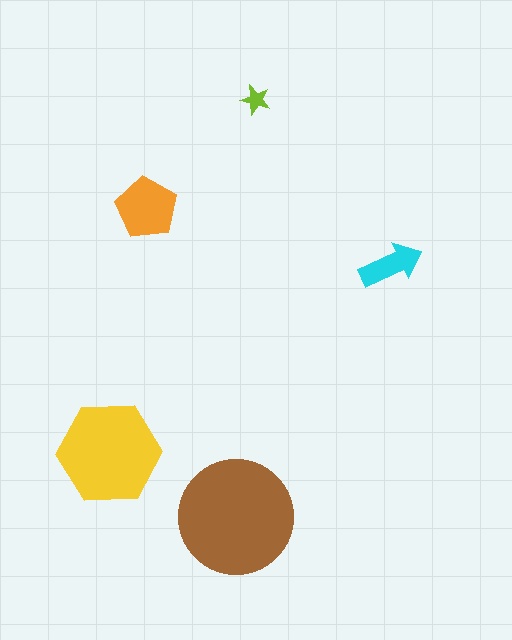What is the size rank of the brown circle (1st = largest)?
1st.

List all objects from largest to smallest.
The brown circle, the yellow hexagon, the orange pentagon, the cyan arrow, the lime star.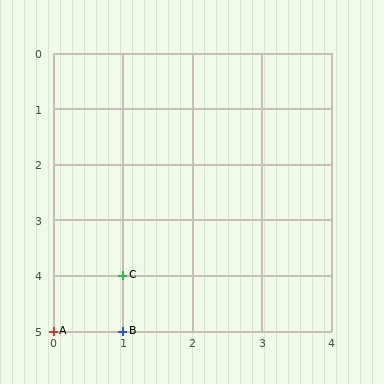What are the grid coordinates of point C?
Point C is at grid coordinates (1, 4).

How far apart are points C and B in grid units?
Points C and B are 1 row apart.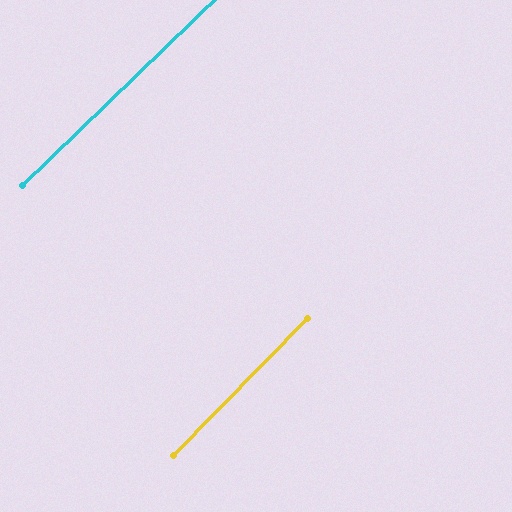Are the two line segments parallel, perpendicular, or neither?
Parallel — their directions differ by only 1.2°.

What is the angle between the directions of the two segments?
Approximately 1 degree.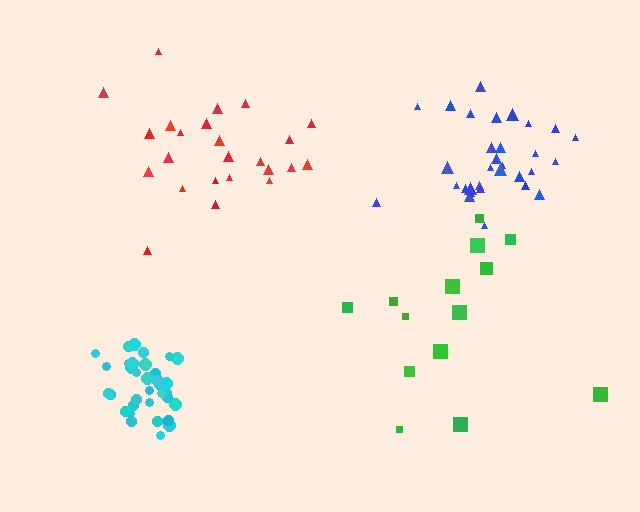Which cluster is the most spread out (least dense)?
Green.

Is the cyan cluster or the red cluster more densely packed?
Cyan.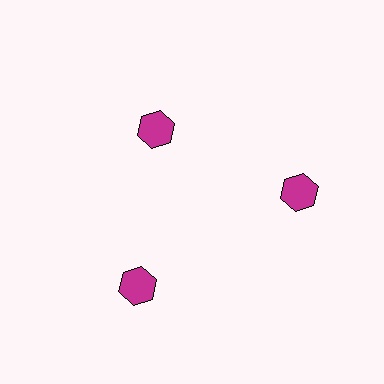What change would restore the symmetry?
The symmetry would be restored by moving it outward, back onto the ring so that all 3 hexagons sit at equal angles and equal distance from the center.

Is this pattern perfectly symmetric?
No. The 3 magenta hexagons are arranged in a ring, but one element near the 11 o'clock position is pulled inward toward the center, breaking the 3-fold rotational symmetry.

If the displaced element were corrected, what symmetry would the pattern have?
It would have 3-fold rotational symmetry — the pattern would map onto itself every 120 degrees.